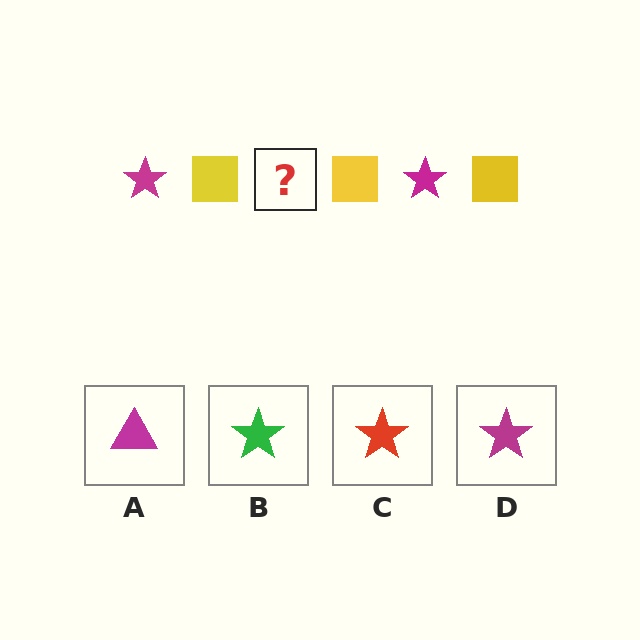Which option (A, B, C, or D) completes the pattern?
D.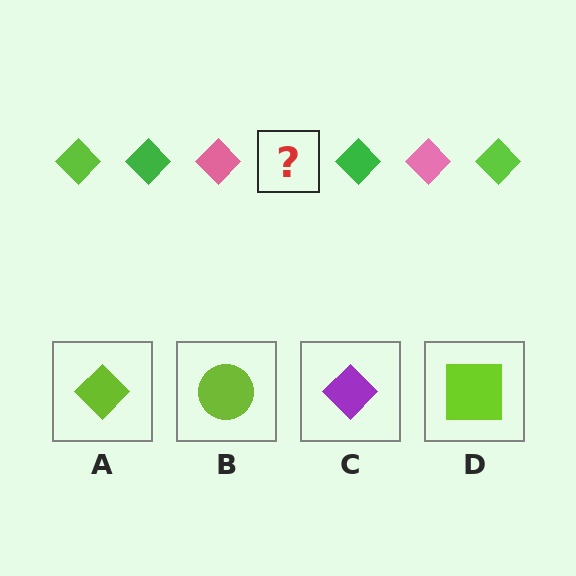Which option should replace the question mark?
Option A.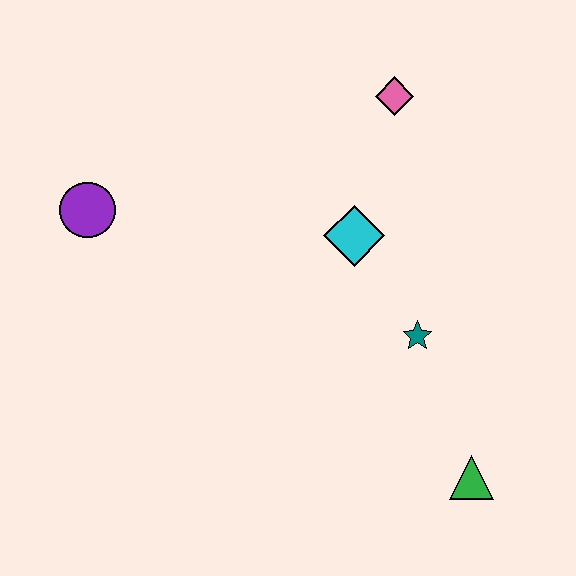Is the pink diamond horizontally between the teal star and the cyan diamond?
Yes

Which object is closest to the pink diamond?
The cyan diamond is closest to the pink diamond.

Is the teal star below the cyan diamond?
Yes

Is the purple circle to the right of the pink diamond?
No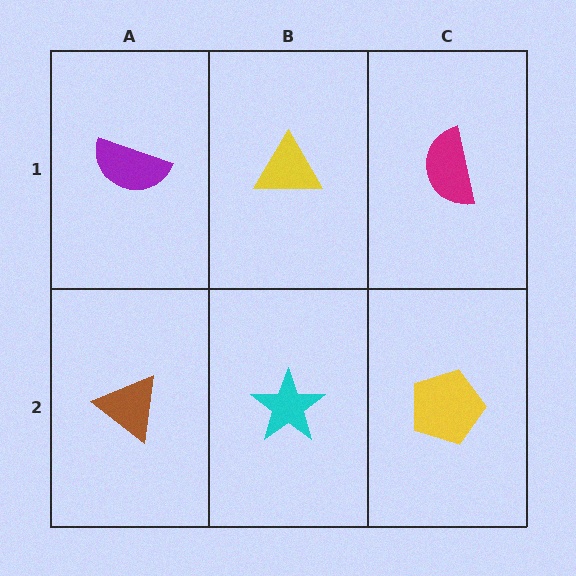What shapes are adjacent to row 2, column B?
A yellow triangle (row 1, column B), a brown triangle (row 2, column A), a yellow pentagon (row 2, column C).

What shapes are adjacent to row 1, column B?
A cyan star (row 2, column B), a purple semicircle (row 1, column A), a magenta semicircle (row 1, column C).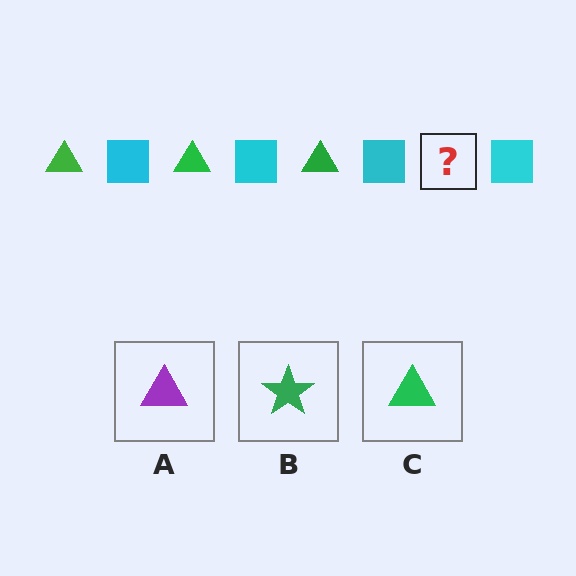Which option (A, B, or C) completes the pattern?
C.